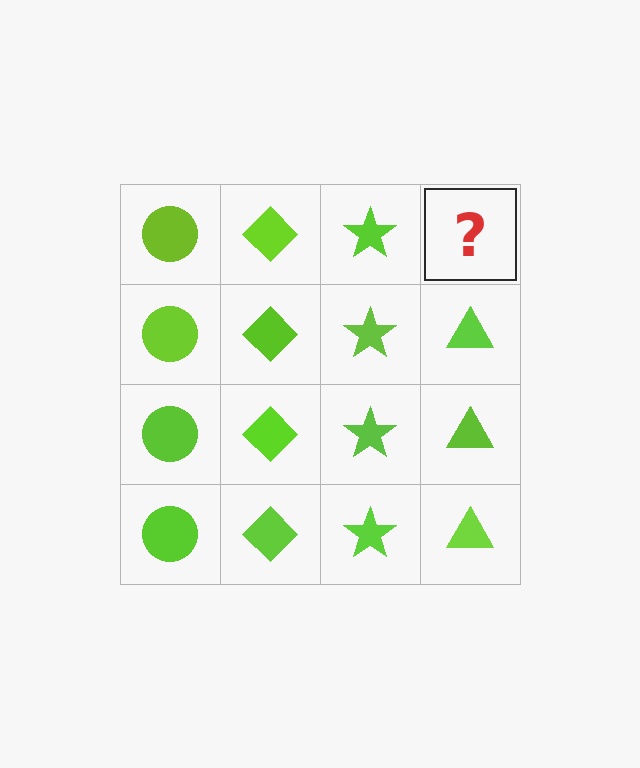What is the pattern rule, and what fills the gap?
The rule is that each column has a consistent shape. The gap should be filled with a lime triangle.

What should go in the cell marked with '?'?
The missing cell should contain a lime triangle.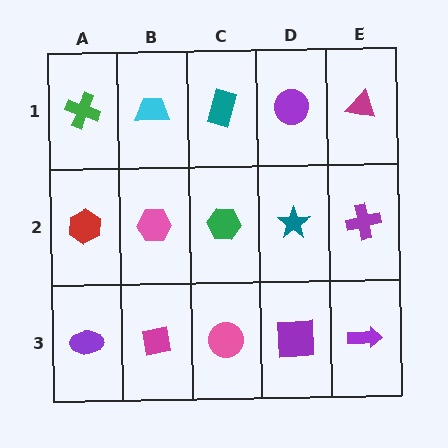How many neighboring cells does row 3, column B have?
3.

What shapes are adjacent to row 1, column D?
A teal star (row 2, column D), a teal rectangle (row 1, column C), a magenta triangle (row 1, column E).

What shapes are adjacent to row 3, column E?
A purple cross (row 2, column E), a purple square (row 3, column D).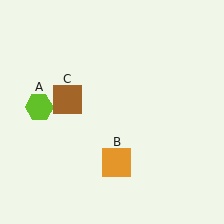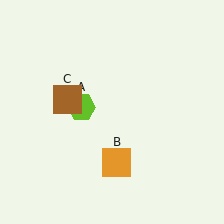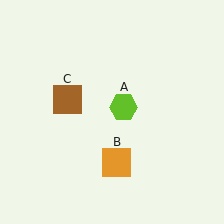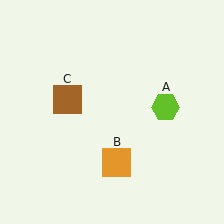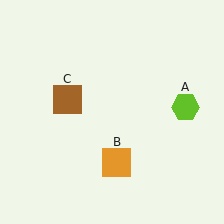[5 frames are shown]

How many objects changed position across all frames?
1 object changed position: lime hexagon (object A).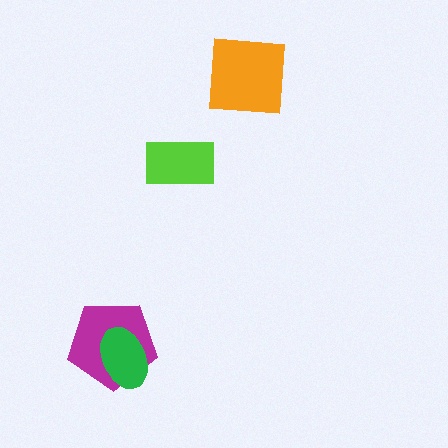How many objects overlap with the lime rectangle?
0 objects overlap with the lime rectangle.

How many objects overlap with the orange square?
0 objects overlap with the orange square.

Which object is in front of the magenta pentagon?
The green ellipse is in front of the magenta pentagon.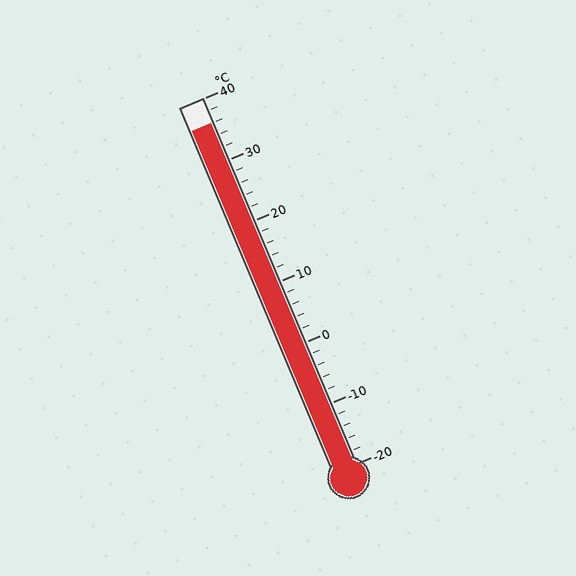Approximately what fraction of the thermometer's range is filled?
The thermometer is filled to approximately 95% of its range.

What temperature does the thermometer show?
The thermometer shows approximately 36°C.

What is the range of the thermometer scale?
The thermometer scale ranges from -20°C to 40°C.